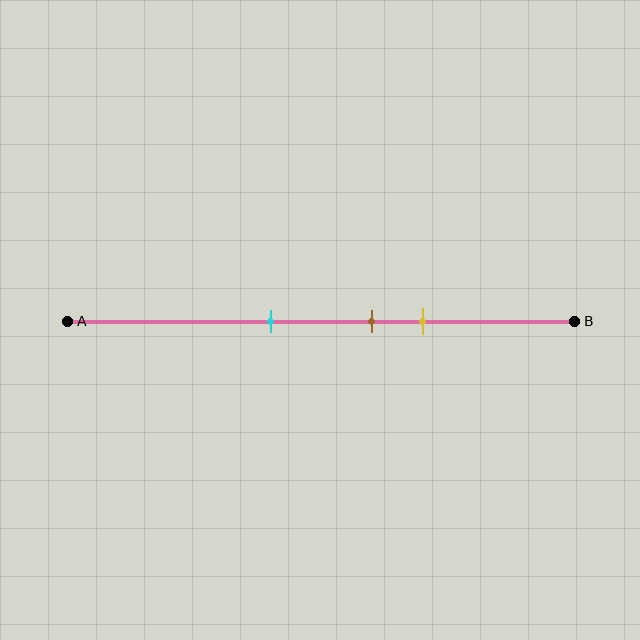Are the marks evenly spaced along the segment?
Yes, the marks are approximately evenly spaced.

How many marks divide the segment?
There are 3 marks dividing the segment.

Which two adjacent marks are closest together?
The brown and yellow marks are the closest adjacent pair.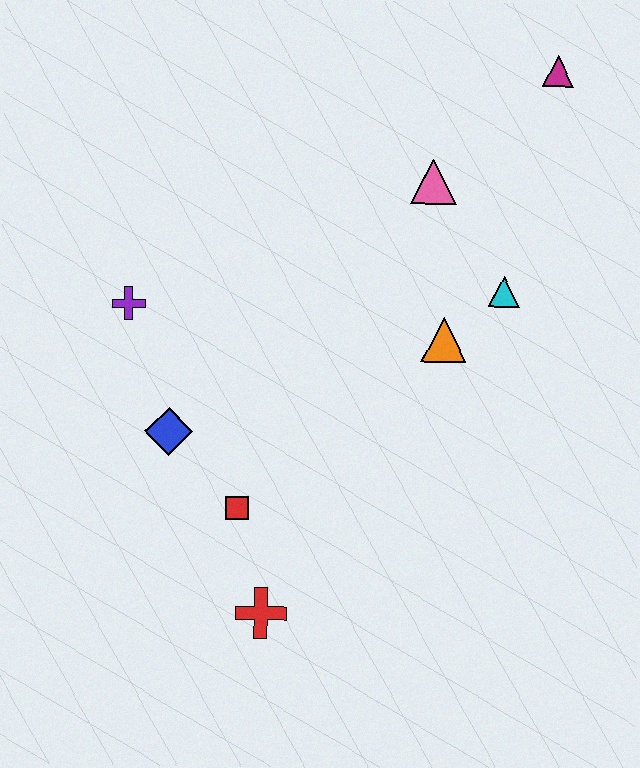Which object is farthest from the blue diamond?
The magenta triangle is farthest from the blue diamond.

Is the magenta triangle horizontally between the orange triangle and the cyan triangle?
No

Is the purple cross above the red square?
Yes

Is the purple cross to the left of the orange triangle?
Yes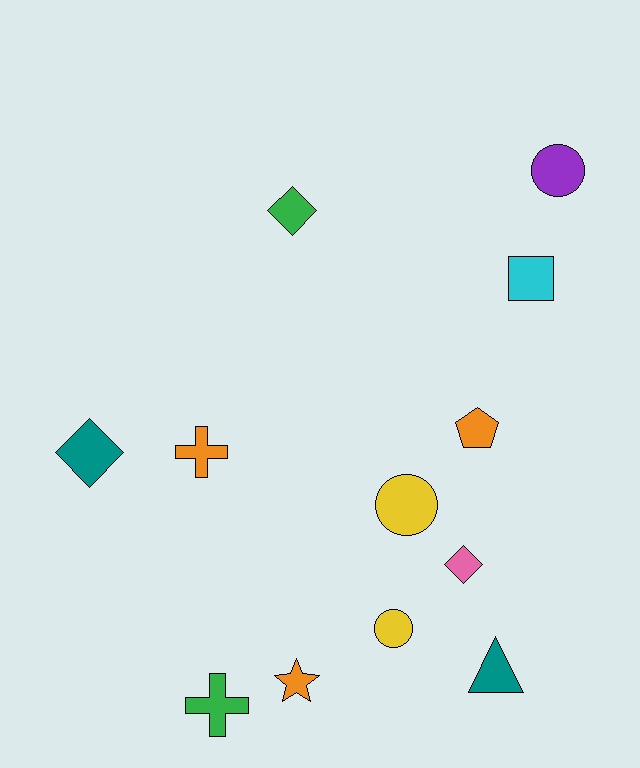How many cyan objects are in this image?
There is 1 cyan object.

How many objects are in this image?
There are 12 objects.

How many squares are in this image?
There is 1 square.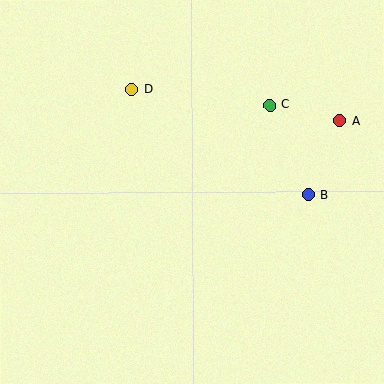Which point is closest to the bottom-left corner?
Point D is closest to the bottom-left corner.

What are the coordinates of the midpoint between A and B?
The midpoint between A and B is at (324, 158).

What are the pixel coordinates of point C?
Point C is at (270, 105).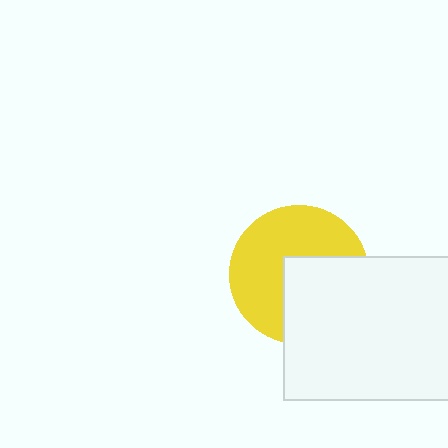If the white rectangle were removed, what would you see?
You would see the complete yellow circle.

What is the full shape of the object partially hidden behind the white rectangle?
The partially hidden object is a yellow circle.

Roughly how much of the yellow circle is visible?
About half of it is visible (roughly 57%).